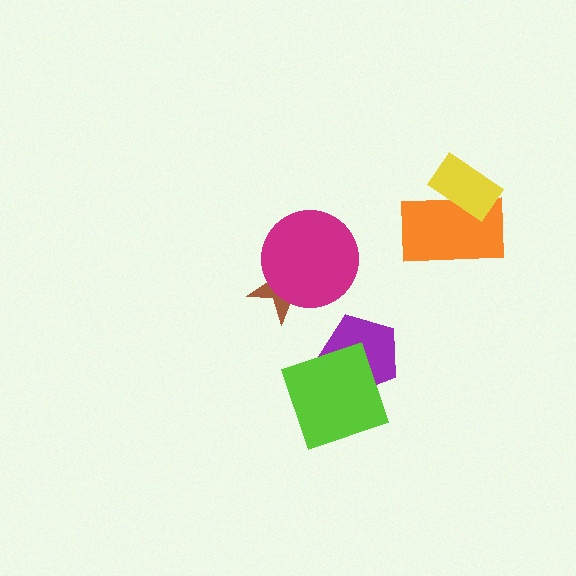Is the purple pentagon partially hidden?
Yes, it is partially covered by another shape.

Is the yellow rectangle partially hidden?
No, no other shape covers it.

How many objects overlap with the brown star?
1 object overlaps with the brown star.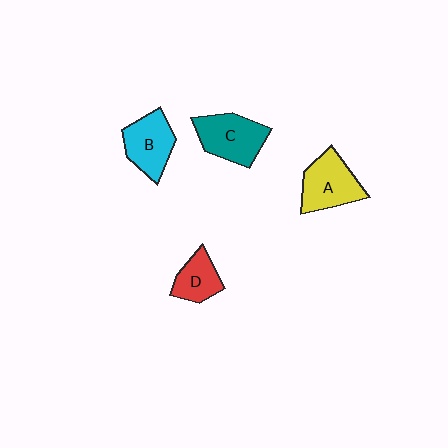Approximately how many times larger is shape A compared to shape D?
Approximately 1.6 times.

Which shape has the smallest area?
Shape D (red).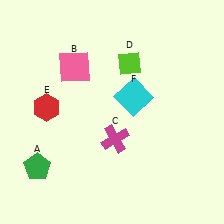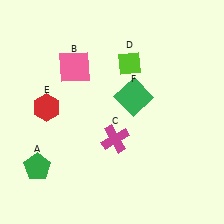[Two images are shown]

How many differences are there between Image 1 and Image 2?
There is 1 difference between the two images.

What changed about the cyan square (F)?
In Image 1, F is cyan. In Image 2, it changed to green.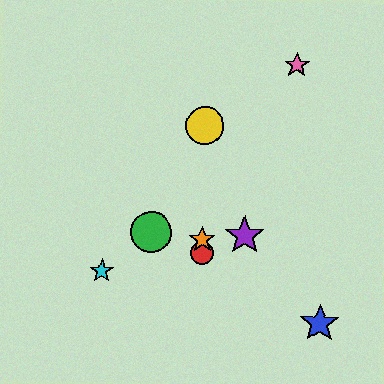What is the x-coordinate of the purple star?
The purple star is at x≈245.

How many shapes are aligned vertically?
3 shapes (the red circle, the yellow circle, the orange star) are aligned vertically.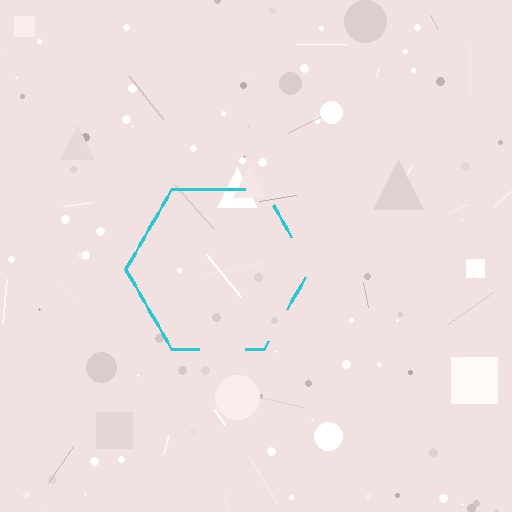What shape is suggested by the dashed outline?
The dashed outline suggests a hexagon.